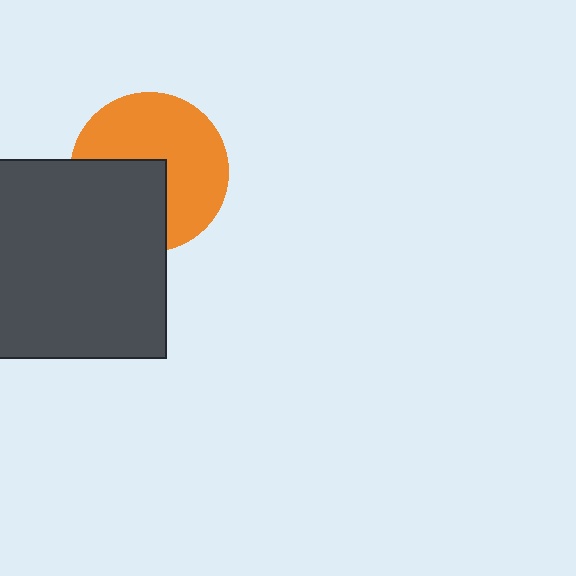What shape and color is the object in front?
The object in front is a dark gray square.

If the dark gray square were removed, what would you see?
You would see the complete orange circle.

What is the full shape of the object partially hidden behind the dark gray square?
The partially hidden object is an orange circle.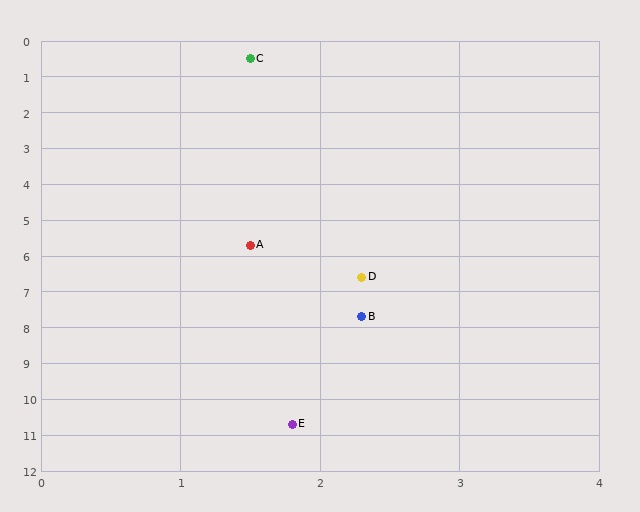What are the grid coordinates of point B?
Point B is at approximately (2.3, 7.7).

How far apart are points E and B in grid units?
Points E and B are about 3.0 grid units apart.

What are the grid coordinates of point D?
Point D is at approximately (2.3, 6.6).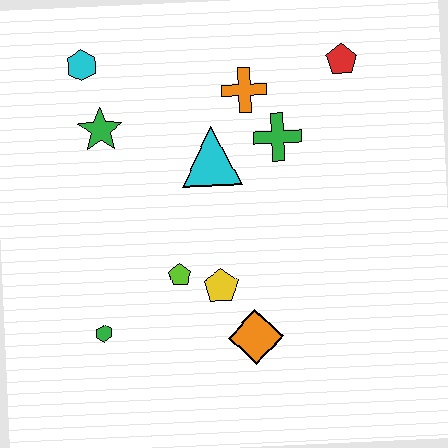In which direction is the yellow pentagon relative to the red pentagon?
The yellow pentagon is below the red pentagon.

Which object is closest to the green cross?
The orange cross is closest to the green cross.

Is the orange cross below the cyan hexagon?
Yes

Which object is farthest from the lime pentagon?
The red pentagon is farthest from the lime pentagon.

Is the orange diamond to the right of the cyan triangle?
Yes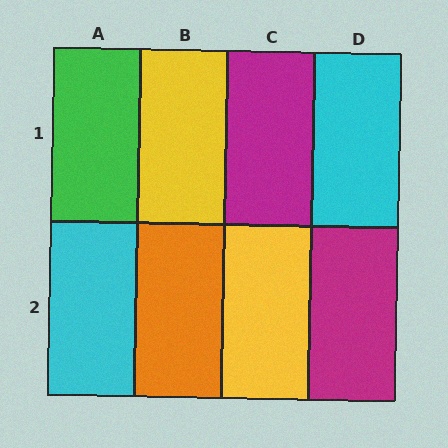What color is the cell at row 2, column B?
Orange.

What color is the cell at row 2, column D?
Magenta.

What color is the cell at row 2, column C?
Yellow.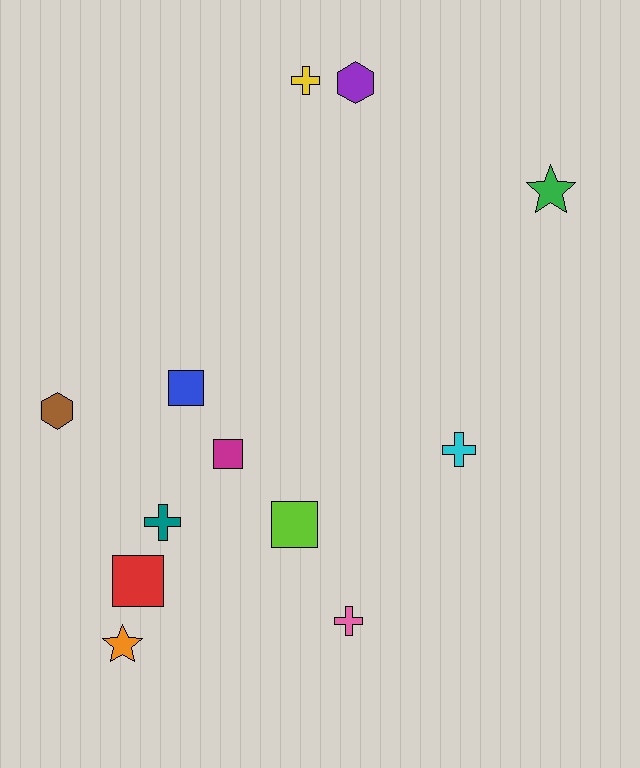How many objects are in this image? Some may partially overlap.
There are 12 objects.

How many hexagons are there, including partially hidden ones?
There are 2 hexagons.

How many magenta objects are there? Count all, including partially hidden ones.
There is 1 magenta object.